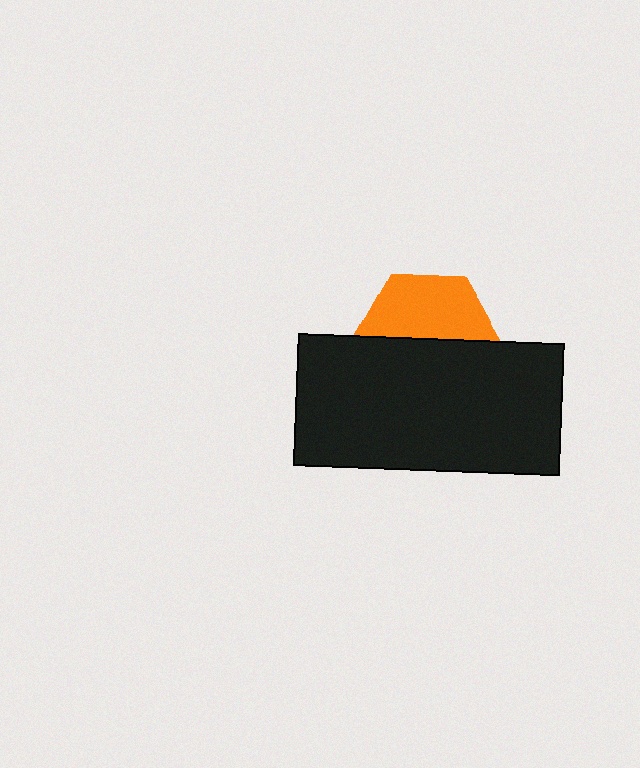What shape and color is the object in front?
The object in front is a black rectangle.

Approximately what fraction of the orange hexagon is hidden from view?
Roughly 53% of the orange hexagon is hidden behind the black rectangle.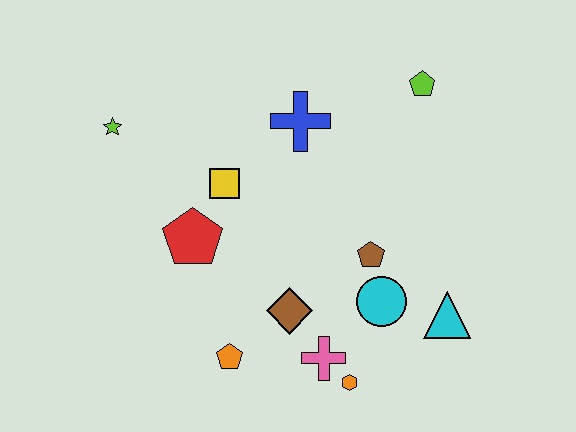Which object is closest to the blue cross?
The yellow square is closest to the blue cross.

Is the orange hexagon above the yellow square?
No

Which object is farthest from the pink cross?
The lime star is farthest from the pink cross.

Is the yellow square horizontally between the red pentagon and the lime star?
No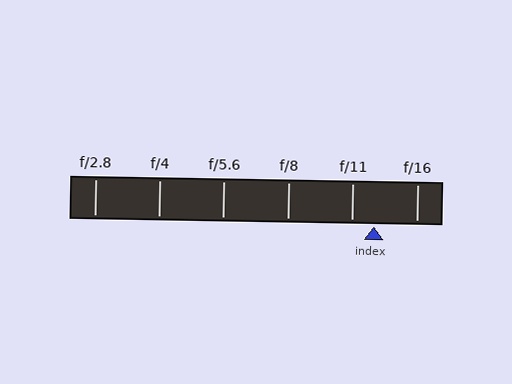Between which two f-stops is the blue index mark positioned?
The index mark is between f/11 and f/16.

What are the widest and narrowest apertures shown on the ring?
The widest aperture shown is f/2.8 and the narrowest is f/16.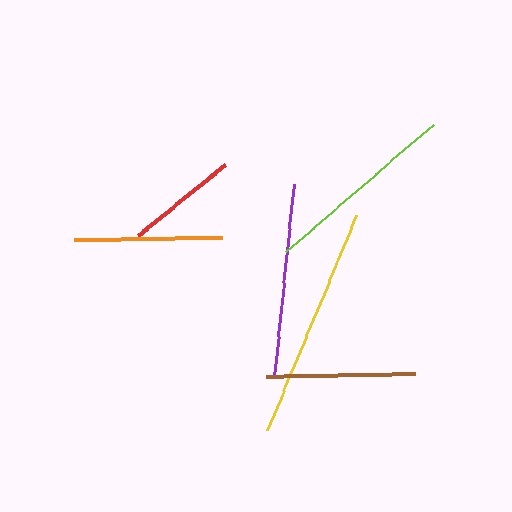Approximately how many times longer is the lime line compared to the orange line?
The lime line is approximately 1.3 times the length of the orange line.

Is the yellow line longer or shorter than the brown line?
The yellow line is longer than the brown line.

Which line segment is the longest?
The yellow line is the longest at approximately 233 pixels.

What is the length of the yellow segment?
The yellow segment is approximately 233 pixels long.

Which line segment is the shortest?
The red line is the shortest at approximately 114 pixels.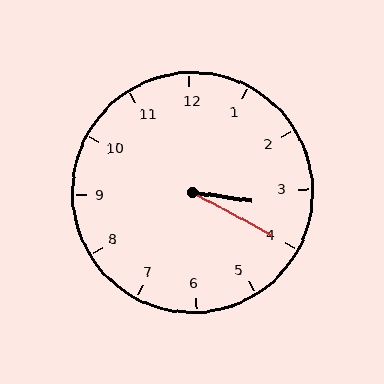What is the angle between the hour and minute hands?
Approximately 20 degrees.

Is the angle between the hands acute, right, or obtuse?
It is acute.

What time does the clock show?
3:20.